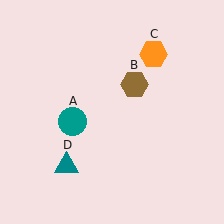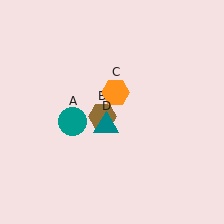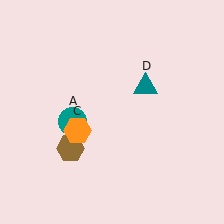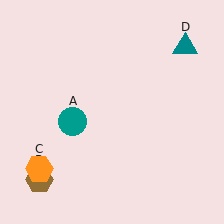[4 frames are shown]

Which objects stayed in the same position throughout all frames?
Teal circle (object A) remained stationary.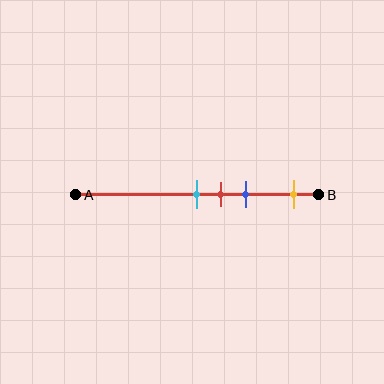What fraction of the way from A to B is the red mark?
The red mark is approximately 60% (0.6) of the way from A to B.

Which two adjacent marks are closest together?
The cyan and red marks are the closest adjacent pair.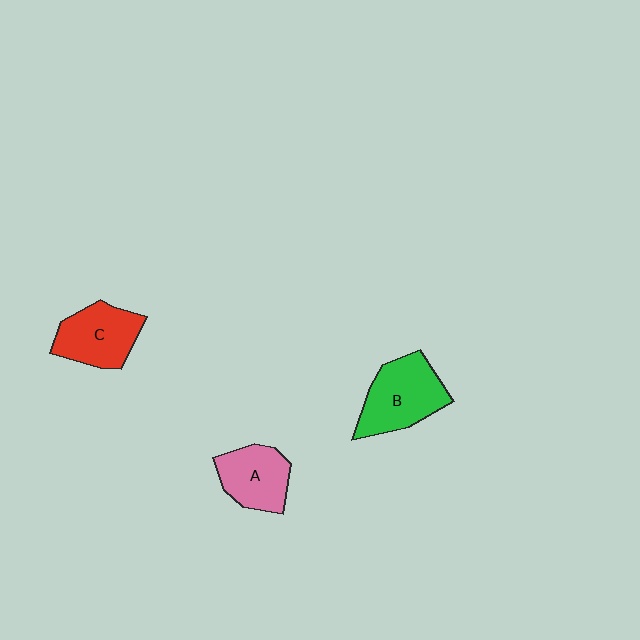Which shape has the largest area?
Shape B (green).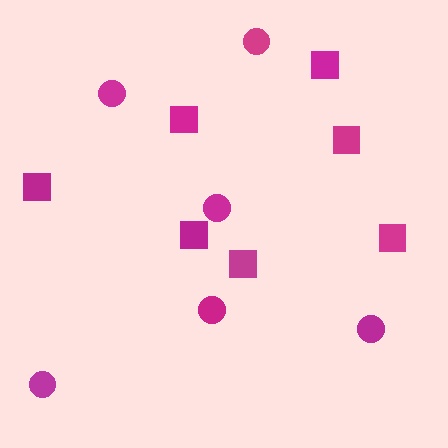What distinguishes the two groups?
There are 2 groups: one group of circles (6) and one group of squares (7).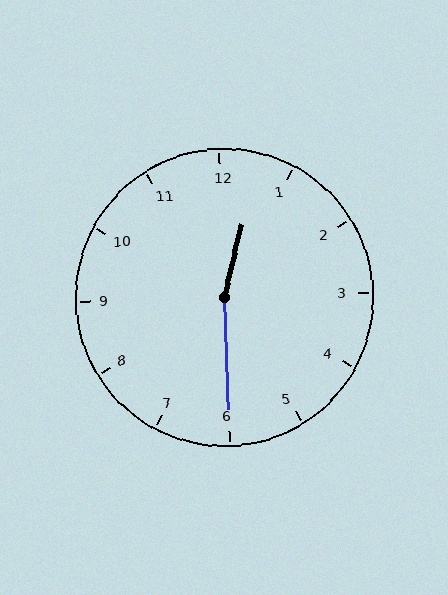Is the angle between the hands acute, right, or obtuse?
It is obtuse.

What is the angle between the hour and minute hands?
Approximately 165 degrees.